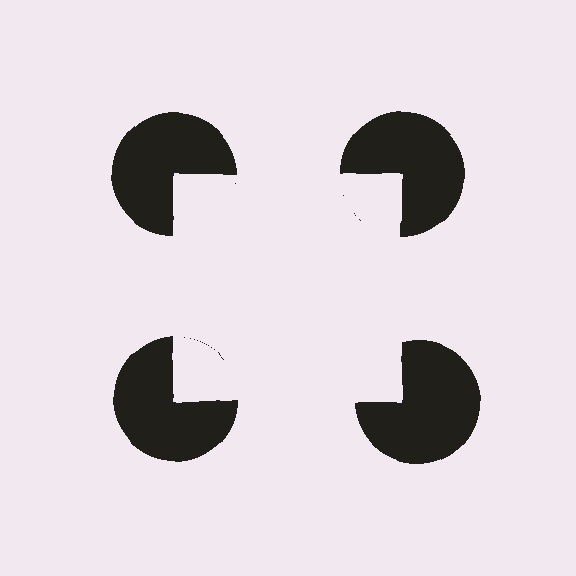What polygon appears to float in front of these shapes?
An illusory square — its edges are inferred from the aligned wedge cuts in the pac-man discs, not physically drawn.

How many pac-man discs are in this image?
There are 4 — one at each vertex of the illusory square.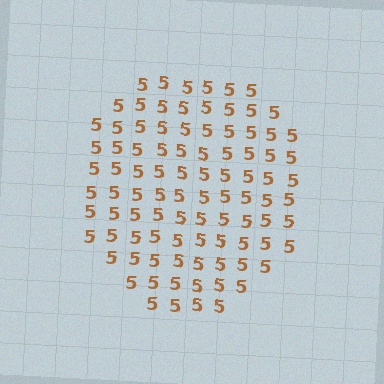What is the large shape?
The large shape is a circle.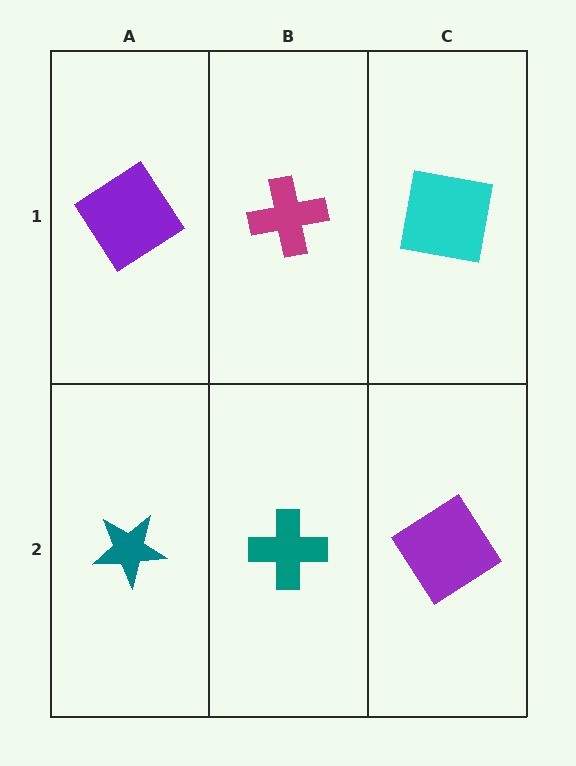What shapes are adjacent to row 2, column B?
A magenta cross (row 1, column B), a teal star (row 2, column A), a purple diamond (row 2, column C).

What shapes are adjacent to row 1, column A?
A teal star (row 2, column A), a magenta cross (row 1, column B).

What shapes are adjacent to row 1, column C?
A purple diamond (row 2, column C), a magenta cross (row 1, column B).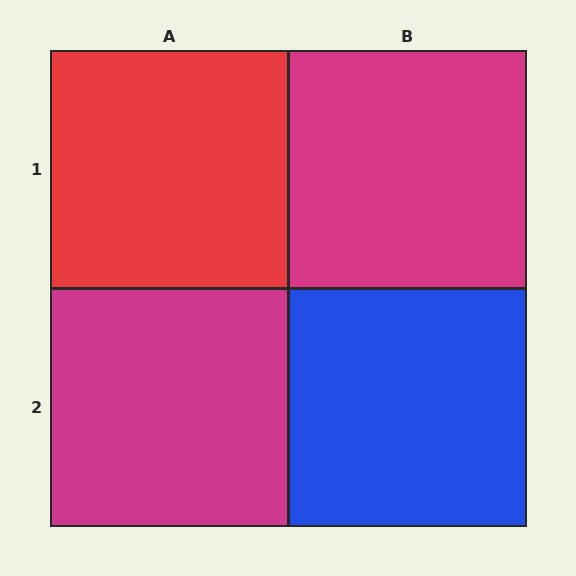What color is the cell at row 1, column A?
Red.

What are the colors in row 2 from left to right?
Magenta, blue.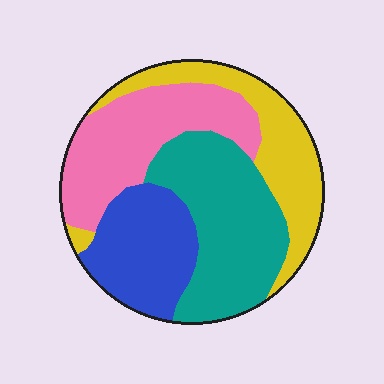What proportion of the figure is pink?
Pink covers about 25% of the figure.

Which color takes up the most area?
Teal, at roughly 30%.